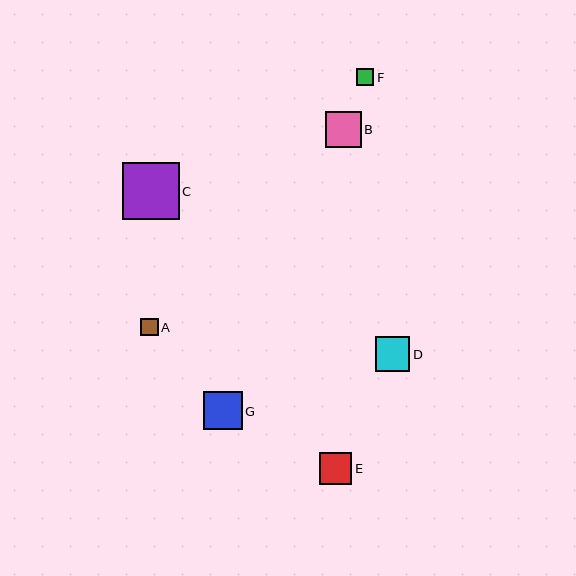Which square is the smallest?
Square F is the smallest with a size of approximately 17 pixels.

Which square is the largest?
Square C is the largest with a size of approximately 57 pixels.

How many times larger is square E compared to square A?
Square E is approximately 1.8 times the size of square A.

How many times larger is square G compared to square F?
Square G is approximately 2.2 times the size of square F.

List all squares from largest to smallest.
From largest to smallest: C, G, B, D, E, A, F.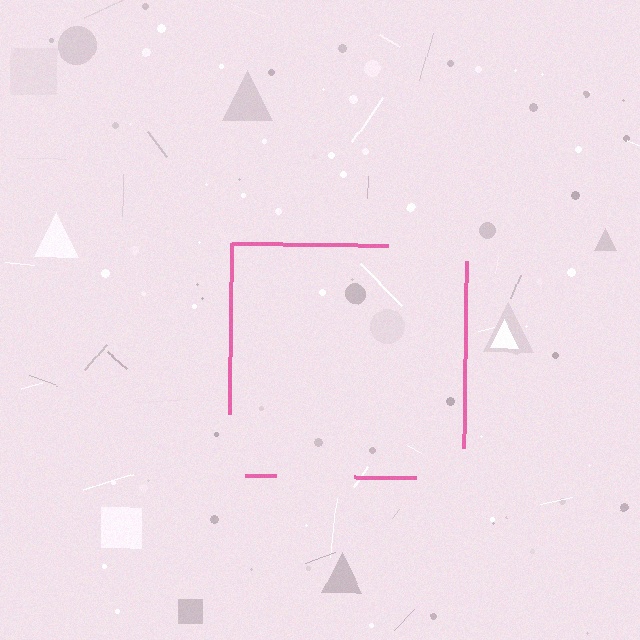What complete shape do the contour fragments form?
The contour fragments form a square.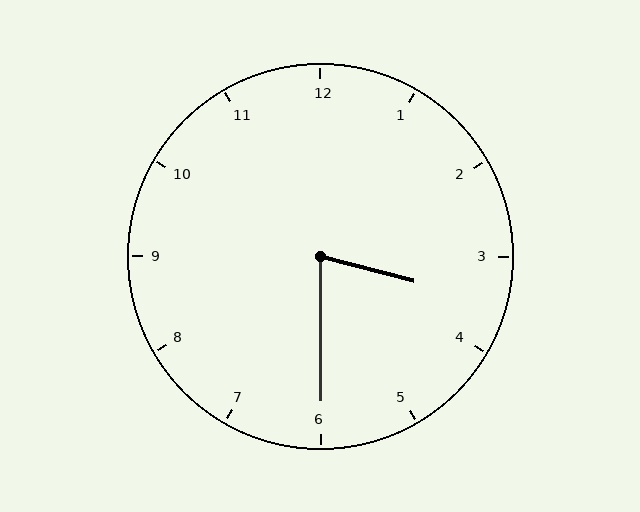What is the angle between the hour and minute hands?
Approximately 75 degrees.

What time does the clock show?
3:30.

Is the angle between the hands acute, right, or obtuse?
It is acute.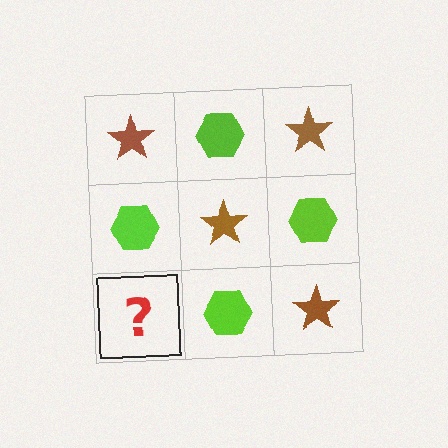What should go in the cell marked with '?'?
The missing cell should contain a brown star.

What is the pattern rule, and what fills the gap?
The rule is that it alternates brown star and lime hexagon in a checkerboard pattern. The gap should be filled with a brown star.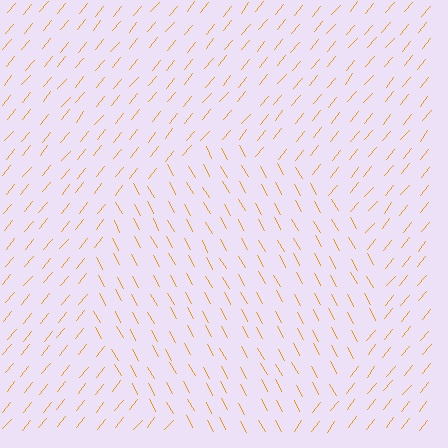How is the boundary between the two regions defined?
The boundary is defined purely by a change in line orientation (approximately 69 degrees difference). All lines are the same color and thickness.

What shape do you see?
I see a circle.